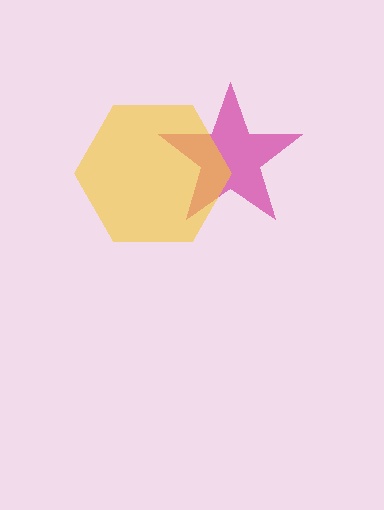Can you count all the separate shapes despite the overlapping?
Yes, there are 2 separate shapes.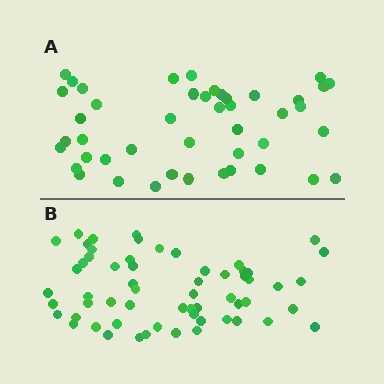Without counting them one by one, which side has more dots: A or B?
Region B (the bottom region) has more dots.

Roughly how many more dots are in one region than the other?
Region B has approximately 15 more dots than region A.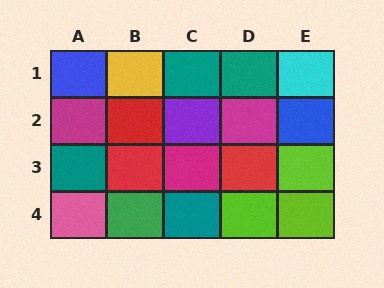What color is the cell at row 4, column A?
Pink.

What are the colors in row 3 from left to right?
Teal, red, magenta, red, lime.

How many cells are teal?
4 cells are teal.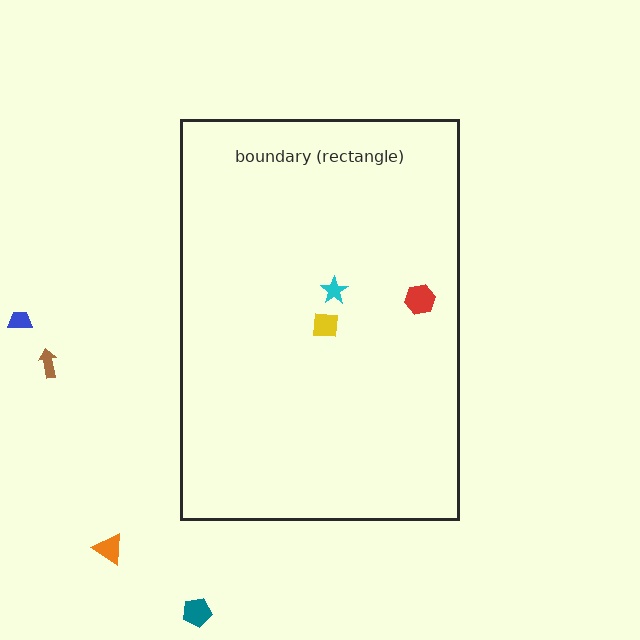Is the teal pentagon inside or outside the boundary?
Outside.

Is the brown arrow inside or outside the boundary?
Outside.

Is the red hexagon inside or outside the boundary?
Inside.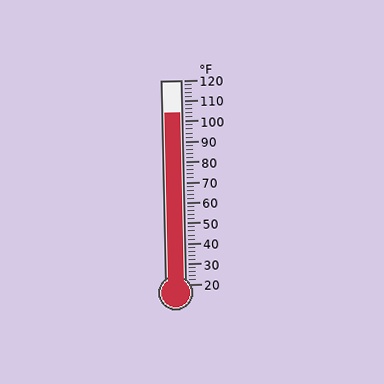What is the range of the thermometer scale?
The thermometer scale ranges from 20°F to 120°F.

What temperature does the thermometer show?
The thermometer shows approximately 104°F.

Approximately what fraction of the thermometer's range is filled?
The thermometer is filled to approximately 85% of its range.